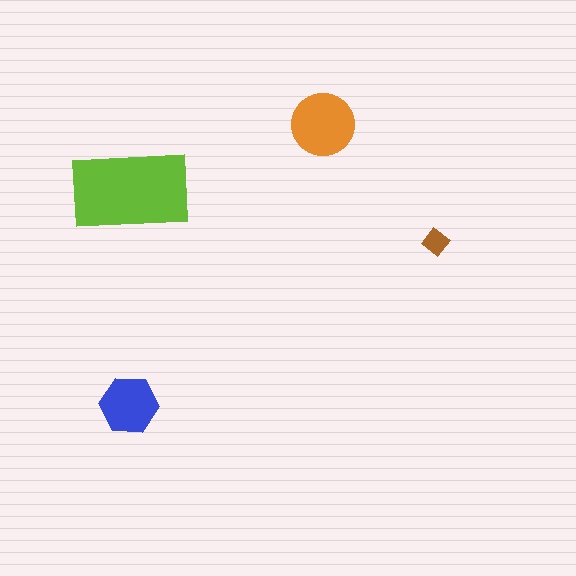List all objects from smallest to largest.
The brown diamond, the blue hexagon, the orange circle, the lime rectangle.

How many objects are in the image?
There are 4 objects in the image.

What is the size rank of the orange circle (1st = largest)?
2nd.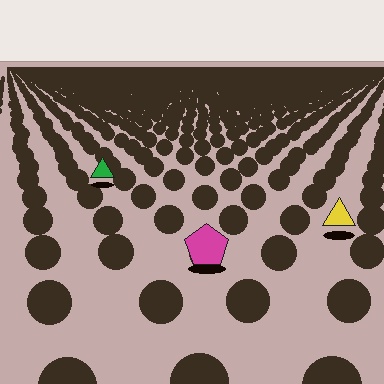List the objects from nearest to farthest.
From nearest to farthest: the magenta pentagon, the yellow triangle, the green triangle.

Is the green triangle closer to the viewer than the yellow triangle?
No. The yellow triangle is closer — you can tell from the texture gradient: the ground texture is coarser near it.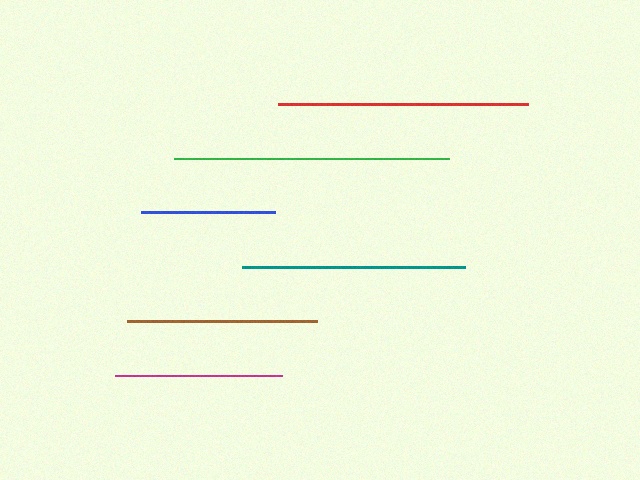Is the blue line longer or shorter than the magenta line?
The magenta line is longer than the blue line.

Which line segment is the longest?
The green line is the longest at approximately 275 pixels.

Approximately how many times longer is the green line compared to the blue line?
The green line is approximately 2.0 times the length of the blue line.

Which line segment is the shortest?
The blue line is the shortest at approximately 134 pixels.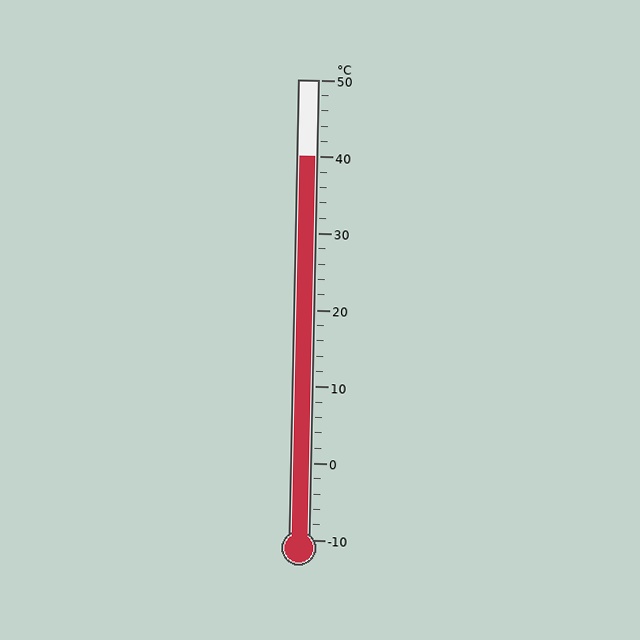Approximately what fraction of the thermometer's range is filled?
The thermometer is filled to approximately 85% of its range.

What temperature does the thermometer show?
The thermometer shows approximately 40°C.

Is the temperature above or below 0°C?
The temperature is above 0°C.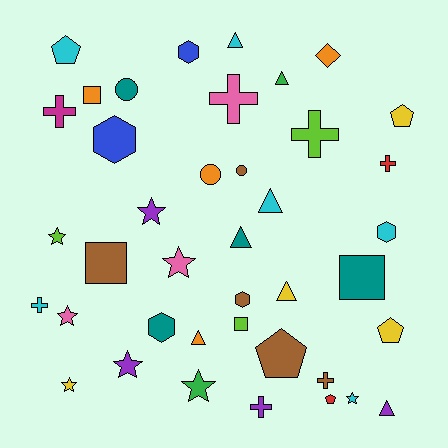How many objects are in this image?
There are 40 objects.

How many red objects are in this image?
There are 2 red objects.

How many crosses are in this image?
There are 7 crosses.